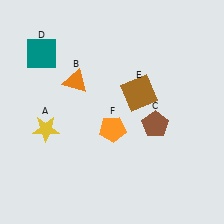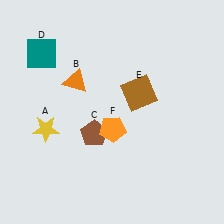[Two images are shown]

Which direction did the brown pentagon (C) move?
The brown pentagon (C) moved left.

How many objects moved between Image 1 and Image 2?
1 object moved between the two images.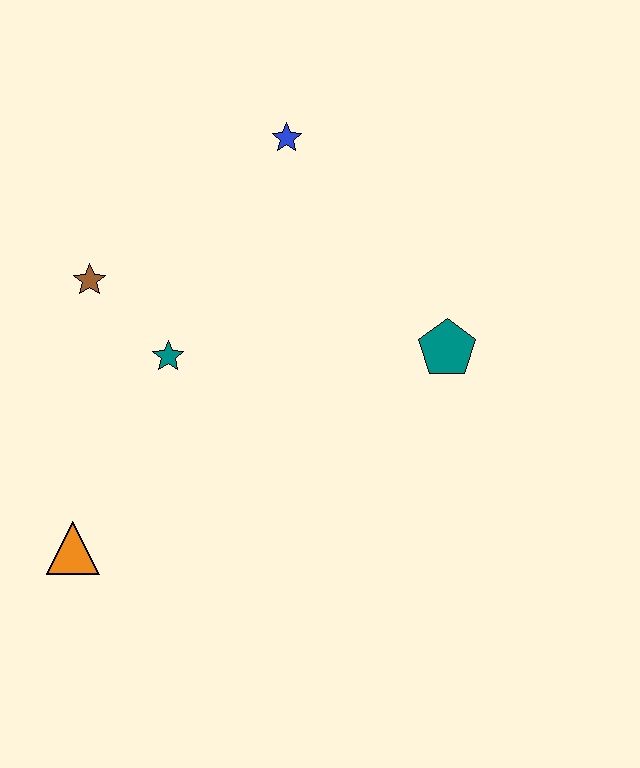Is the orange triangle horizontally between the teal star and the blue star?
No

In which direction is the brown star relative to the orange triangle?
The brown star is above the orange triangle.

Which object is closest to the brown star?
The teal star is closest to the brown star.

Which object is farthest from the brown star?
The teal pentagon is farthest from the brown star.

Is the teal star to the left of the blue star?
Yes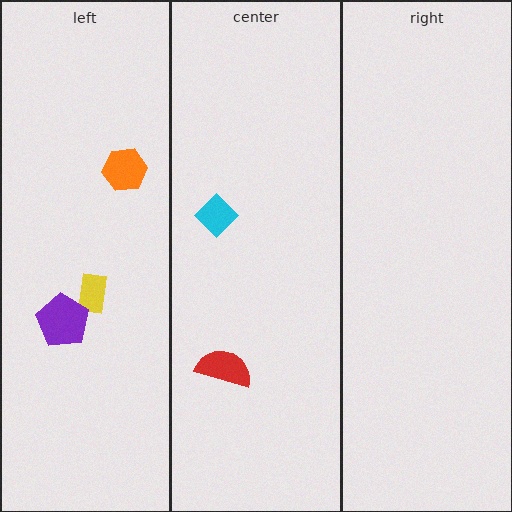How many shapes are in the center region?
2.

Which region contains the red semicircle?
The center region.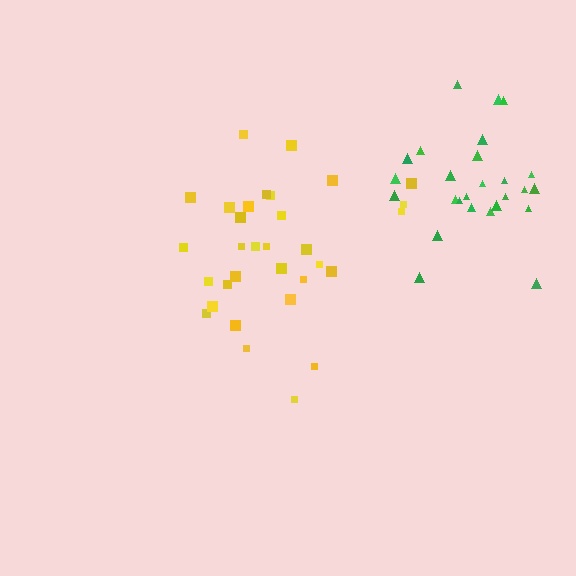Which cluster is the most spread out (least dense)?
Yellow.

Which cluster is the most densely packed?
Green.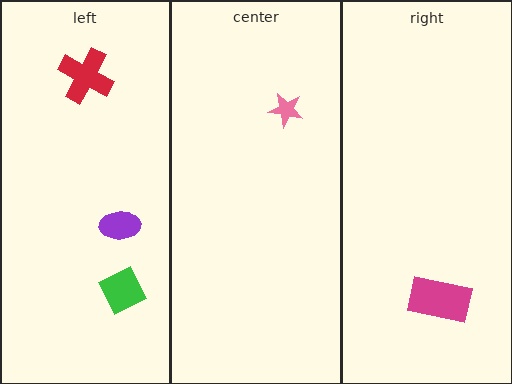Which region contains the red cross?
The left region.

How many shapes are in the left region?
3.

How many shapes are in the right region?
1.